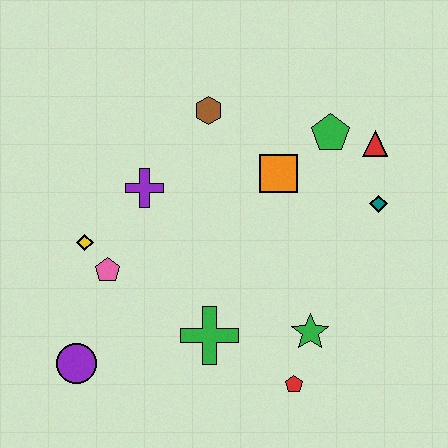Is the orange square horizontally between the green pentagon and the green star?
No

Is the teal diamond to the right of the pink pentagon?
Yes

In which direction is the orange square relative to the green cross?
The orange square is above the green cross.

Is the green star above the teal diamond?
No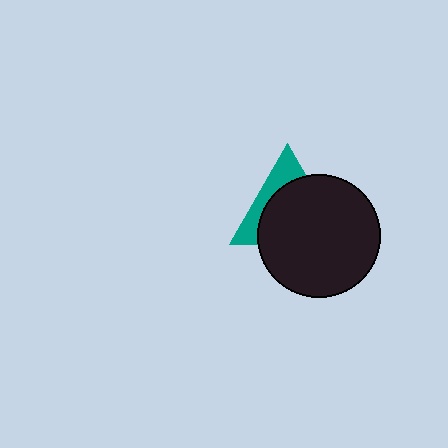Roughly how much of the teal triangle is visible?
A small part of it is visible (roughly 33%).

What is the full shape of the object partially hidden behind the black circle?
The partially hidden object is a teal triangle.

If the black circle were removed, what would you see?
You would see the complete teal triangle.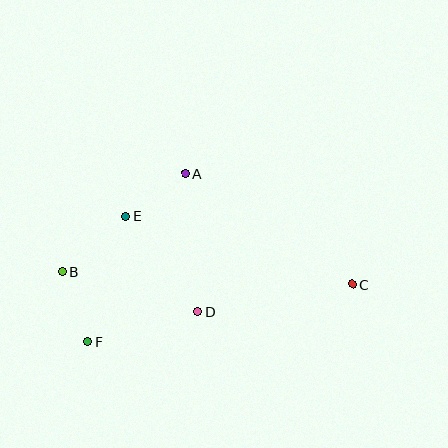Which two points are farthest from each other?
Points B and C are farthest from each other.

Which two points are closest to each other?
Points A and E are closest to each other.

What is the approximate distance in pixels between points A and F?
The distance between A and F is approximately 195 pixels.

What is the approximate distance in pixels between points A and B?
The distance between A and B is approximately 157 pixels.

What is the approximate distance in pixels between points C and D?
The distance between C and D is approximately 157 pixels.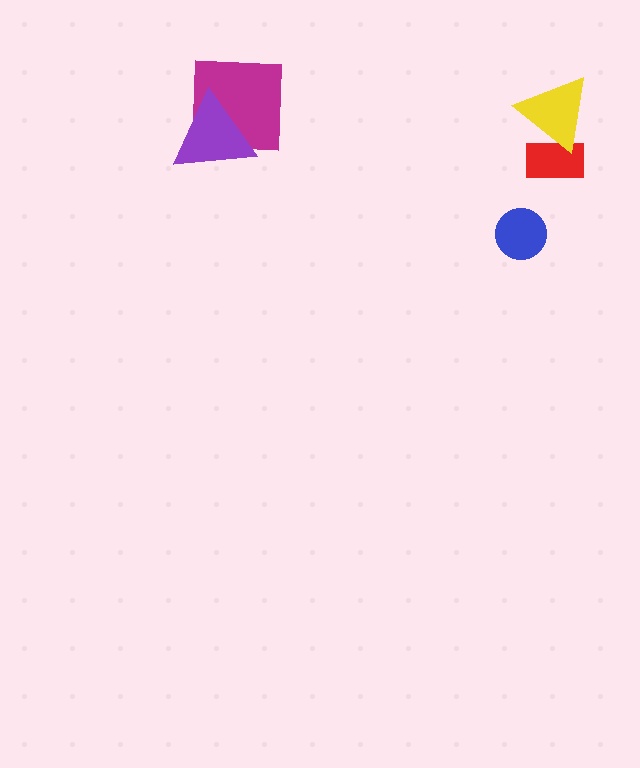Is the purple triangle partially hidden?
No, no other shape covers it.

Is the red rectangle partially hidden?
Yes, it is partially covered by another shape.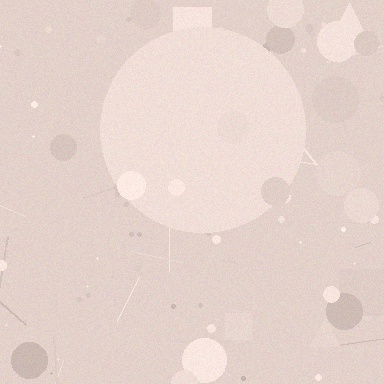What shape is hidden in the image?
A circle is hidden in the image.